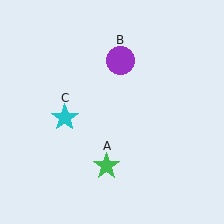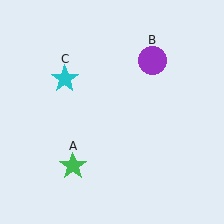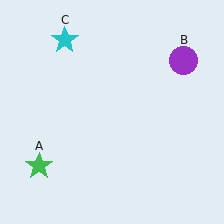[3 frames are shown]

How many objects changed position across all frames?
3 objects changed position: green star (object A), purple circle (object B), cyan star (object C).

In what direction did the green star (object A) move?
The green star (object A) moved left.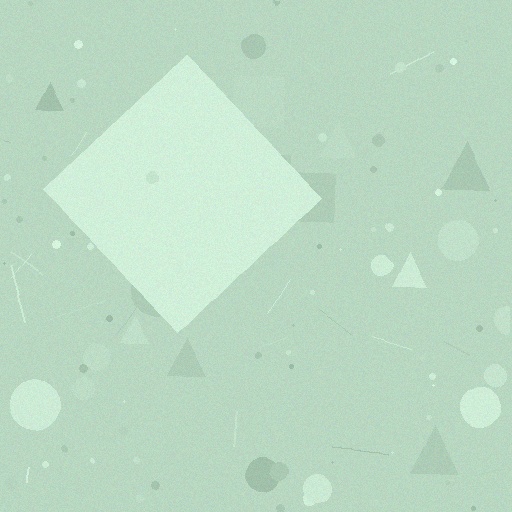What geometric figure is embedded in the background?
A diamond is embedded in the background.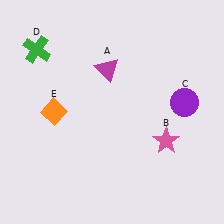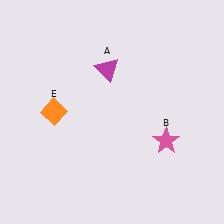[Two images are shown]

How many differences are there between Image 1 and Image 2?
There are 2 differences between the two images.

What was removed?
The purple circle (C), the green cross (D) were removed in Image 2.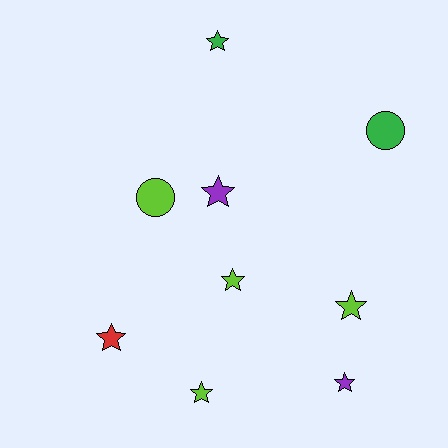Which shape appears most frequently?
Star, with 7 objects.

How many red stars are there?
There is 1 red star.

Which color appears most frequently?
Lime, with 4 objects.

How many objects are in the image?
There are 9 objects.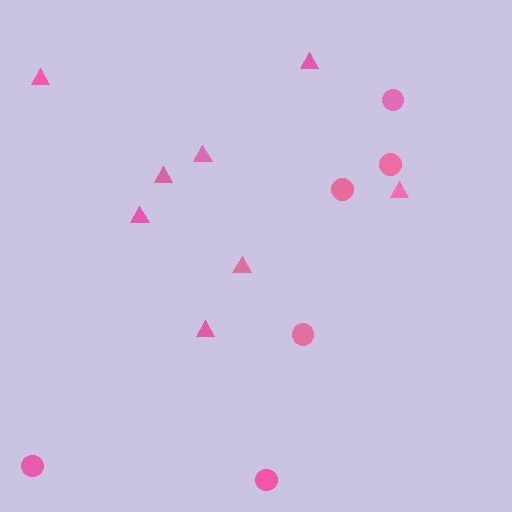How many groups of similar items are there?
There are 2 groups: one group of triangles (8) and one group of circles (6).